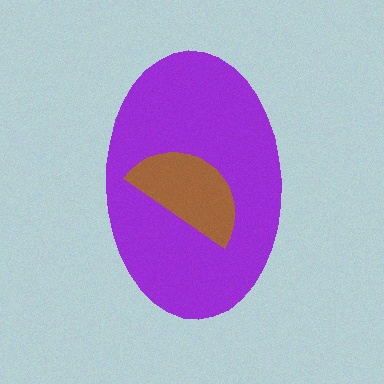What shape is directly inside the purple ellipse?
The brown semicircle.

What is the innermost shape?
The brown semicircle.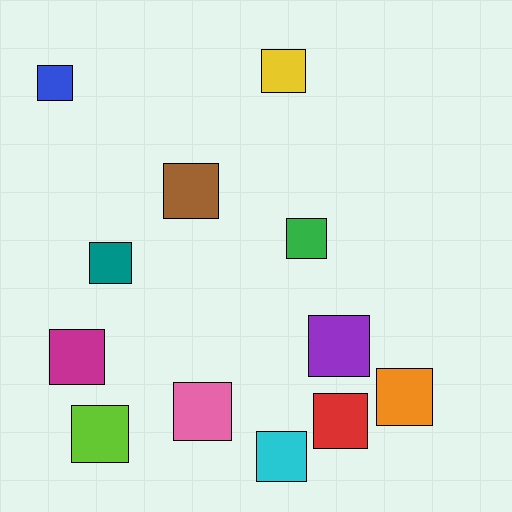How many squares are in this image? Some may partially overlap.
There are 12 squares.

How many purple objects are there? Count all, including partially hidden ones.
There is 1 purple object.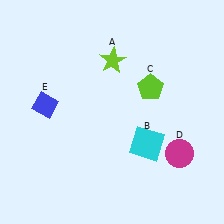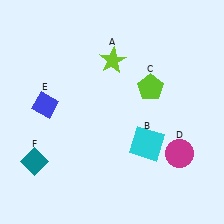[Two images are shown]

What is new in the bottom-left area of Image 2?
A teal diamond (F) was added in the bottom-left area of Image 2.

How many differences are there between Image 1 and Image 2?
There is 1 difference between the two images.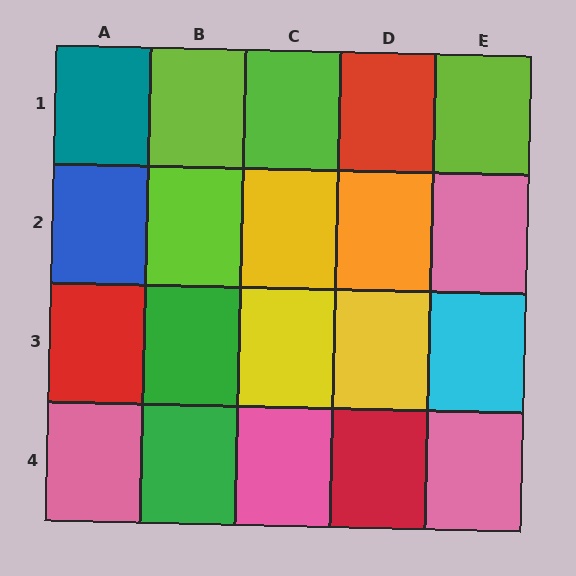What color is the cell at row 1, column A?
Teal.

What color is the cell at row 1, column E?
Lime.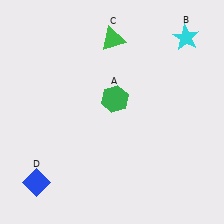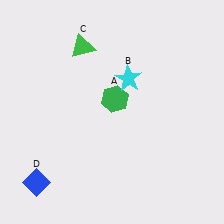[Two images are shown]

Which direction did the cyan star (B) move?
The cyan star (B) moved left.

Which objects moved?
The objects that moved are: the cyan star (B), the green triangle (C).